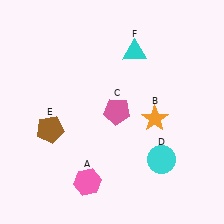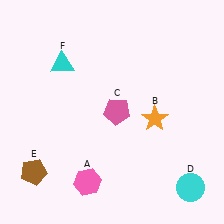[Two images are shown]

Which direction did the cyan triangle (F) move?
The cyan triangle (F) moved left.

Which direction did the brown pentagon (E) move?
The brown pentagon (E) moved down.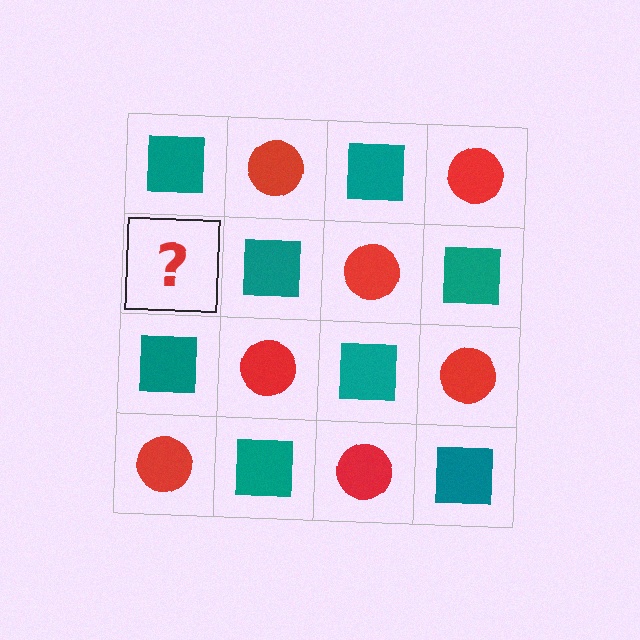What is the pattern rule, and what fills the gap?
The rule is that it alternates teal square and red circle in a checkerboard pattern. The gap should be filled with a red circle.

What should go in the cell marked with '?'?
The missing cell should contain a red circle.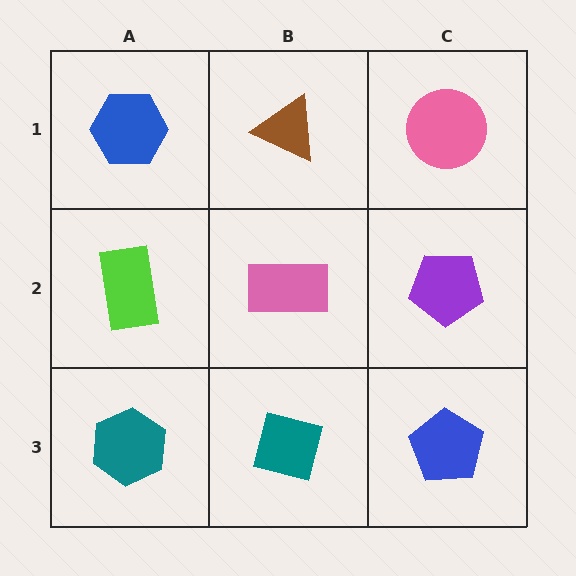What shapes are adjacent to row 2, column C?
A pink circle (row 1, column C), a blue pentagon (row 3, column C), a pink rectangle (row 2, column B).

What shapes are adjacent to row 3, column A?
A lime rectangle (row 2, column A), a teal square (row 3, column B).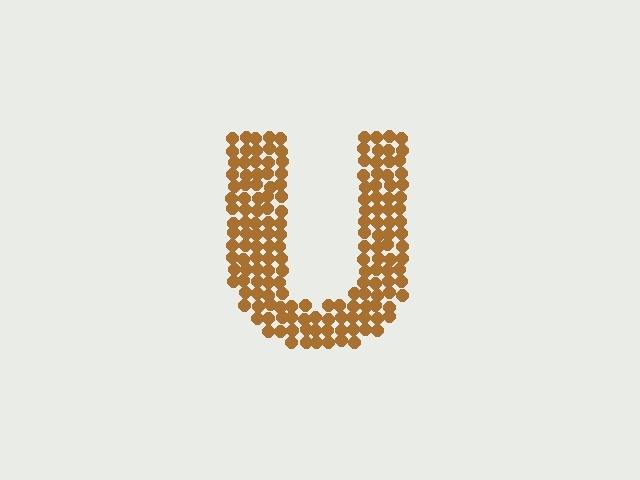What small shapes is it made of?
It is made of small circles.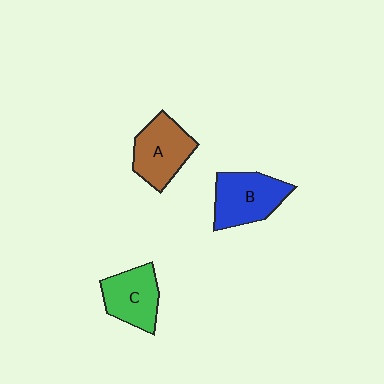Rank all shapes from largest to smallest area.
From largest to smallest: B (blue), A (brown), C (green).